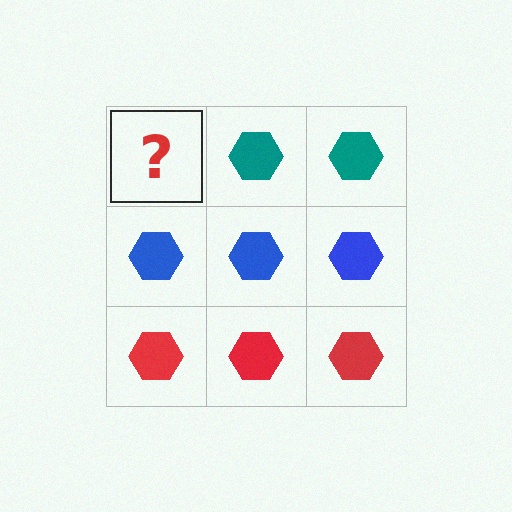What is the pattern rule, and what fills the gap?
The rule is that each row has a consistent color. The gap should be filled with a teal hexagon.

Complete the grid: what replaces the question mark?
The question mark should be replaced with a teal hexagon.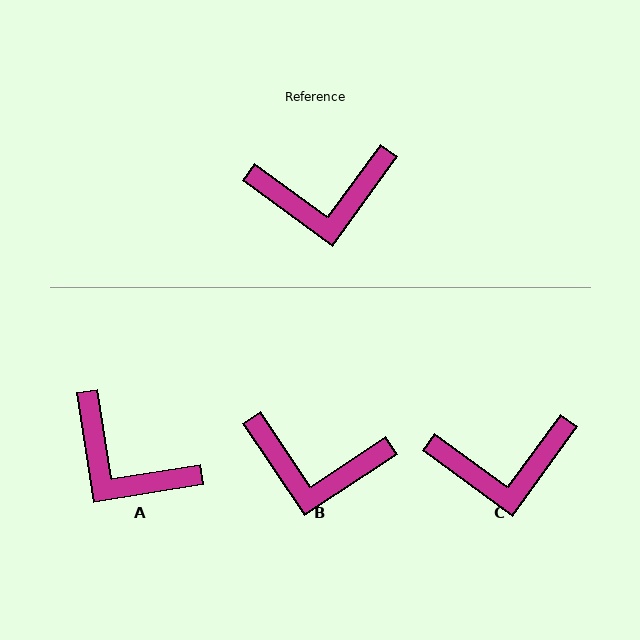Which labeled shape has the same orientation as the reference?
C.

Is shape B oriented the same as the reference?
No, it is off by about 20 degrees.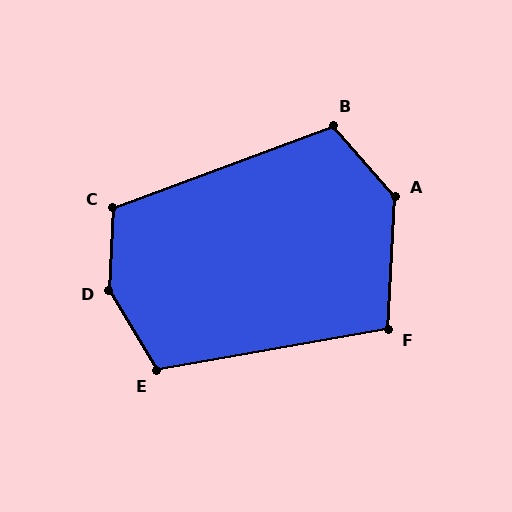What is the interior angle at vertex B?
Approximately 111 degrees (obtuse).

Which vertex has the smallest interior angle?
F, at approximately 103 degrees.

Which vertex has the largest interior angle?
D, at approximately 146 degrees.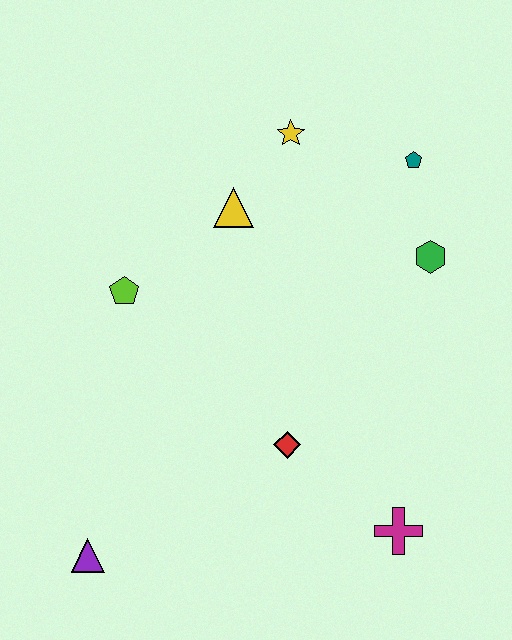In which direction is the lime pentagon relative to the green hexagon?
The lime pentagon is to the left of the green hexagon.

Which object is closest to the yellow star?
The yellow triangle is closest to the yellow star.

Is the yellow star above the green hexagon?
Yes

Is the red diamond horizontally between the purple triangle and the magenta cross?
Yes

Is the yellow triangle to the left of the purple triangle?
No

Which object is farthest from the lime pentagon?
The magenta cross is farthest from the lime pentagon.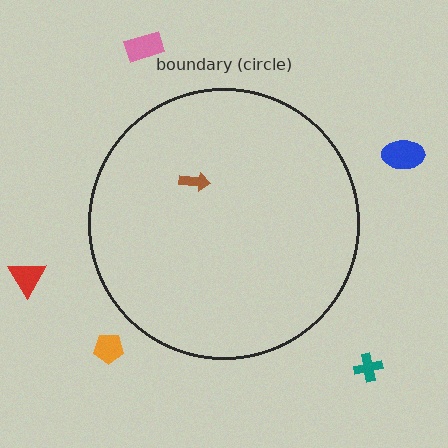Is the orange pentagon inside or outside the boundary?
Outside.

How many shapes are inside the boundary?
1 inside, 5 outside.